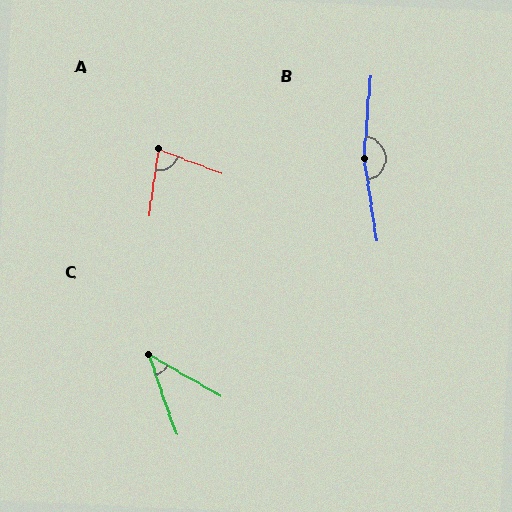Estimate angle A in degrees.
Approximately 77 degrees.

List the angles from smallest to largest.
C (41°), A (77°), B (167°).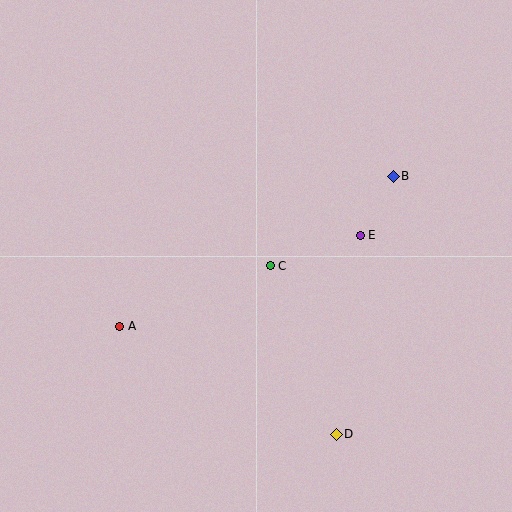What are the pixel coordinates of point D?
Point D is at (336, 434).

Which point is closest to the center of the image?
Point C at (270, 266) is closest to the center.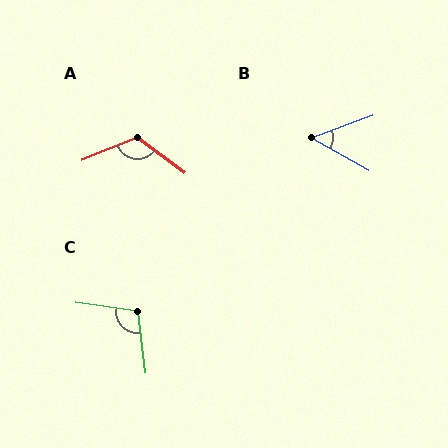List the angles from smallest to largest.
B (50°), C (105°), A (121°).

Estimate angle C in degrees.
Approximately 105 degrees.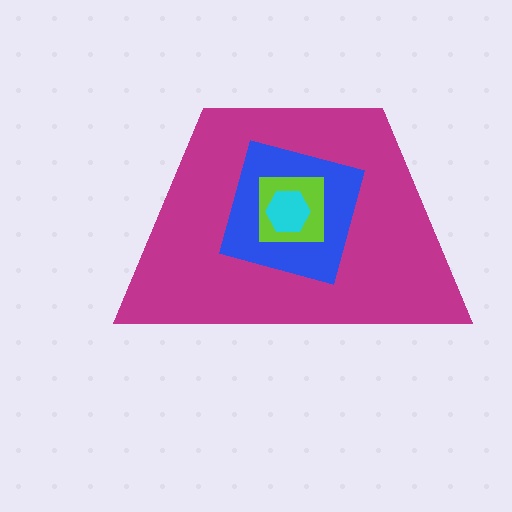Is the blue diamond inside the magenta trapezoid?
Yes.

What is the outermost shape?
The magenta trapezoid.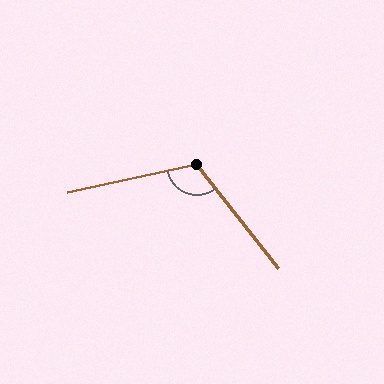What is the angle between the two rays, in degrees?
Approximately 116 degrees.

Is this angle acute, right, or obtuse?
It is obtuse.